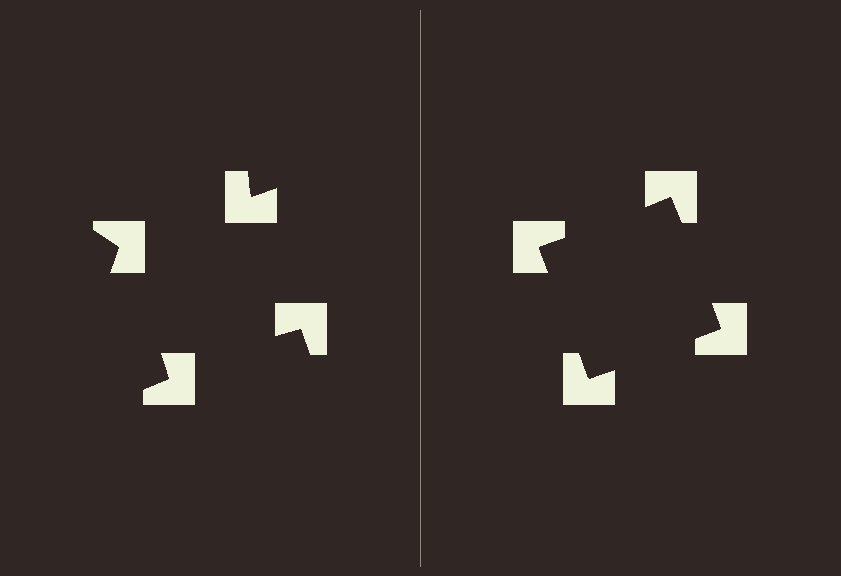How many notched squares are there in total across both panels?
8 — 4 on each side.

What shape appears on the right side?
An illusory square.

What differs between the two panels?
The notched squares are positioned identically on both sides; only the wedge orientations differ. On the right they align to a square; on the left they are misaligned.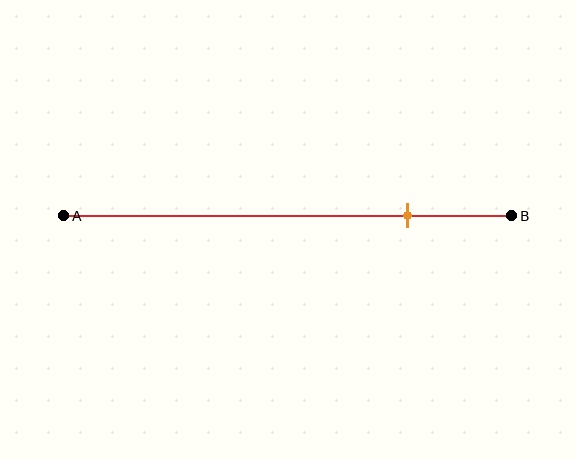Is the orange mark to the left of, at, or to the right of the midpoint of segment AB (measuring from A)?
The orange mark is to the right of the midpoint of segment AB.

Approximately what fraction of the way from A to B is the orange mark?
The orange mark is approximately 75% of the way from A to B.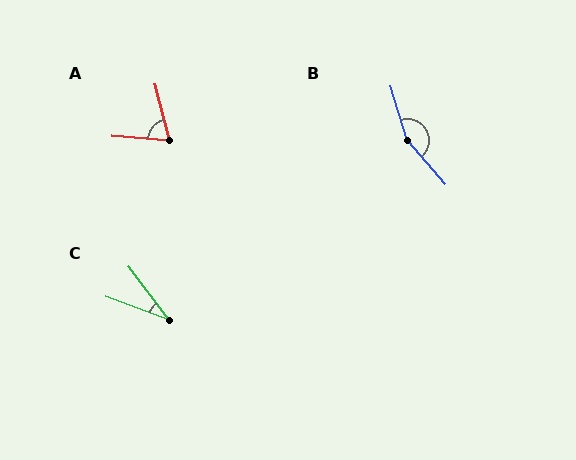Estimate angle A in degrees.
Approximately 71 degrees.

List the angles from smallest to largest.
C (32°), A (71°), B (156°).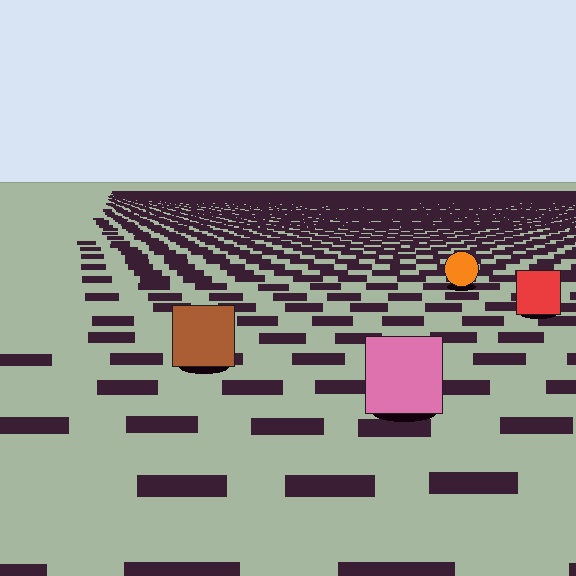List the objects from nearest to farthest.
From nearest to farthest: the pink square, the brown square, the red square, the orange circle.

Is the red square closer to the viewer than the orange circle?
Yes. The red square is closer — you can tell from the texture gradient: the ground texture is coarser near it.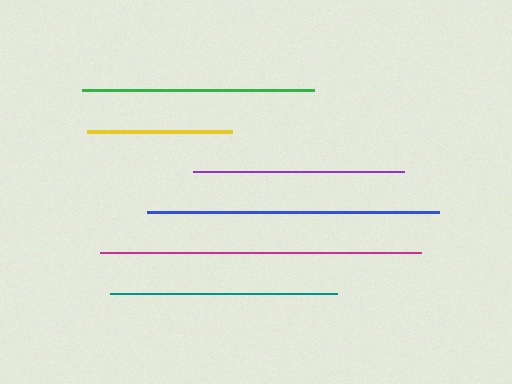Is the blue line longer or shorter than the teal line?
The blue line is longer than the teal line.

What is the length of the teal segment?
The teal segment is approximately 226 pixels long.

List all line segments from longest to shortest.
From longest to shortest: magenta, blue, green, teal, purple, yellow.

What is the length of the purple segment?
The purple segment is approximately 212 pixels long.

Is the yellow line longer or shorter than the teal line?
The teal line is longer than the yellow line.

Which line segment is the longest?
The magenta line is the longest at approximately 321 pixels.